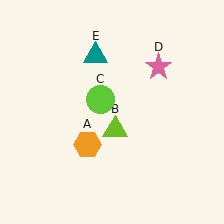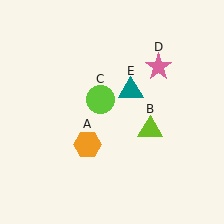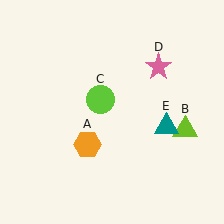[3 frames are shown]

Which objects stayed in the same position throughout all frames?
Orange hexagon (object A) and lime circle (object C) and pink star (object D) remained stationary.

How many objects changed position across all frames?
2 objects changed position: lime triangle (object B), teal triangle (object E).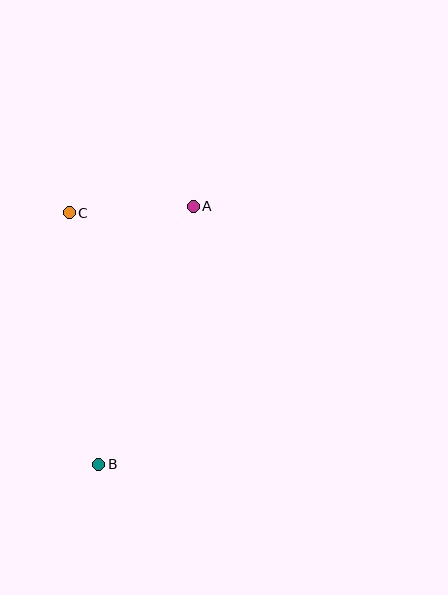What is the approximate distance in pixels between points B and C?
The distance between B and C is approximately 253 pixels.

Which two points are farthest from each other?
Points A and B are farthest from each other.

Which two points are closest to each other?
Points A and C are closest to each other.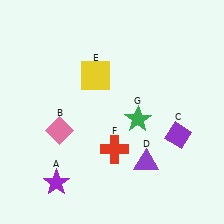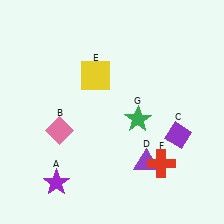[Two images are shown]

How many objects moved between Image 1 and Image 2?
1 object moved between the two images.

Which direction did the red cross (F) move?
The red cross (F) moved right.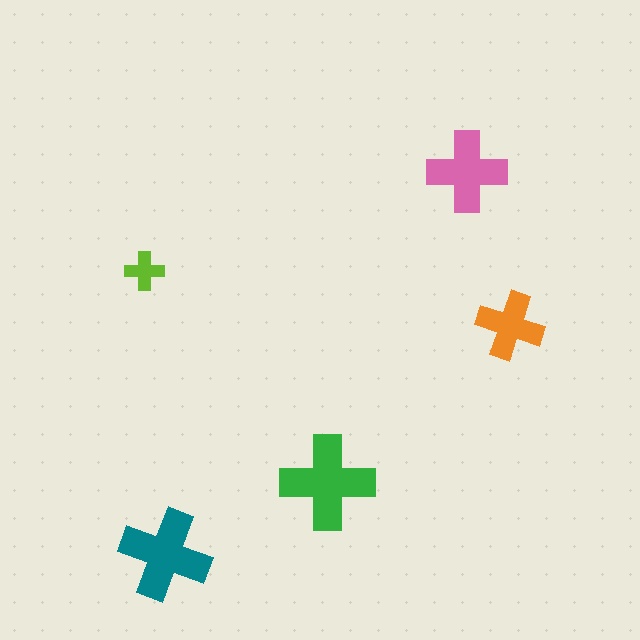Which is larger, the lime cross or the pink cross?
The pink one.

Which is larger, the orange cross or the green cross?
The green one.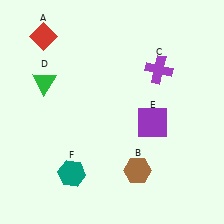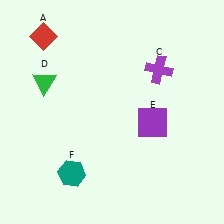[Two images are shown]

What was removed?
The brown hexagon (B) was removed in Image 2.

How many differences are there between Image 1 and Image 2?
There is 1 difference between the two images.